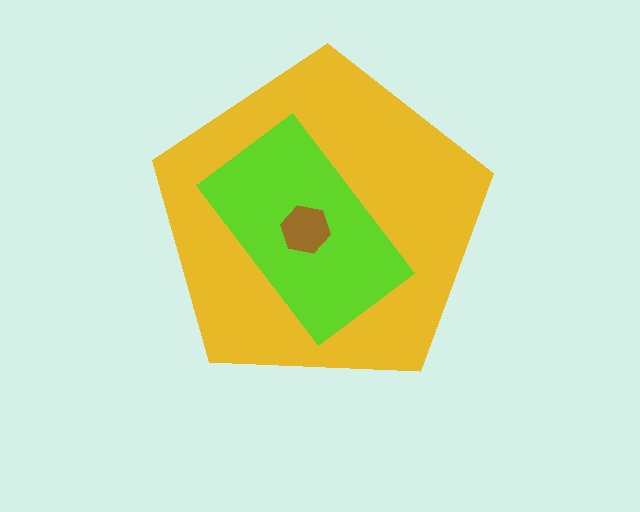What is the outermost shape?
The yellow pentagon.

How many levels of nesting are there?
3.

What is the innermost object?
The brown hexagon.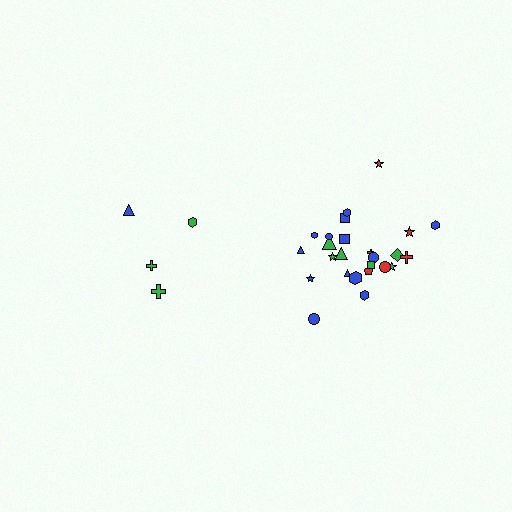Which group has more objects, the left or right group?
The right group.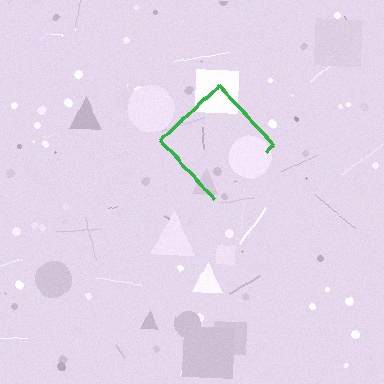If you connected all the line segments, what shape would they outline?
They would outline a diamond.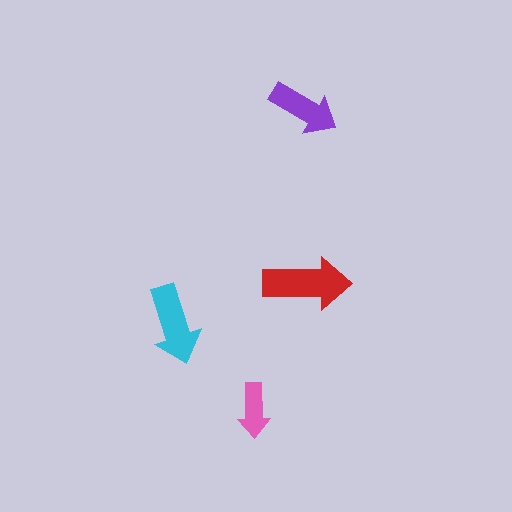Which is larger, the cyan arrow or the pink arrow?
The cyan one.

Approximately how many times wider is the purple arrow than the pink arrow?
About 1.5 times wider.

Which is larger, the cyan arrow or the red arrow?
The red one.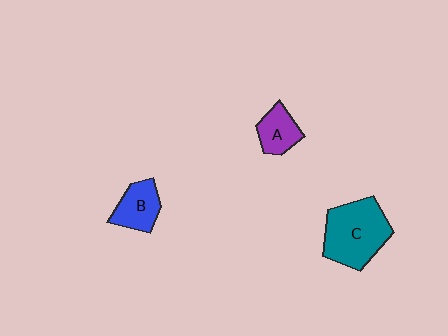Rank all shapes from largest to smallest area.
From largest to smallest: C (teal), B (blue), A (purple).